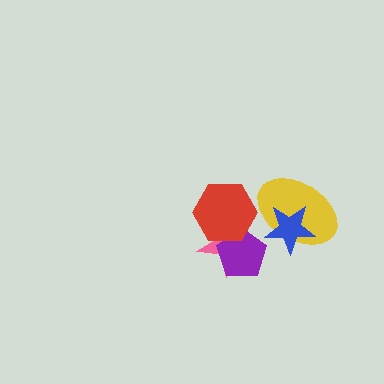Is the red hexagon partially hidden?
No, no other shape covers it.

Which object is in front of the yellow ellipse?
The blue star is in front of the yellow ellipse.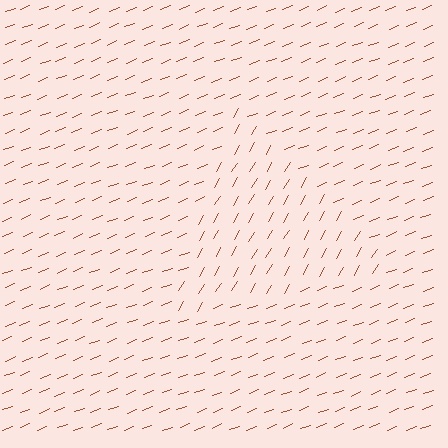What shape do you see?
I see a triangle.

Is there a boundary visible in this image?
Yes, there is a texture boundary formed by a change in line orientation.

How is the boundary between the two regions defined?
The boundary is defined purely by a change in line orientation (approximately 38 degrees difference). All lines are the same color and thickness.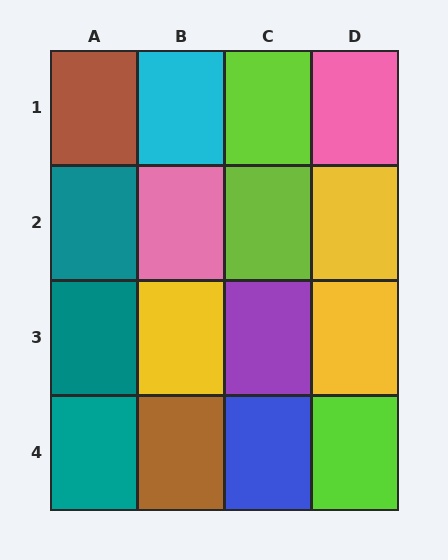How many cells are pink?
2 cells are pink.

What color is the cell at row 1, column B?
Cyan.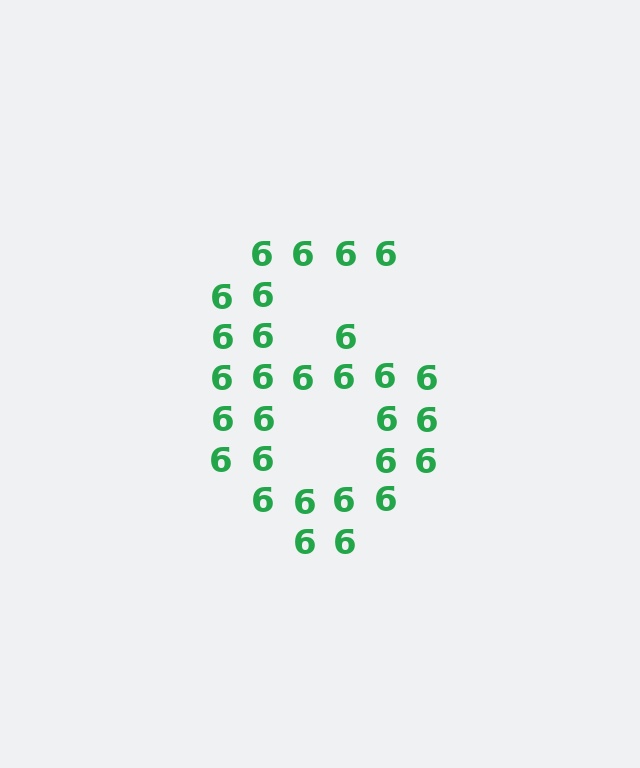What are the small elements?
The small elements are digit 6's.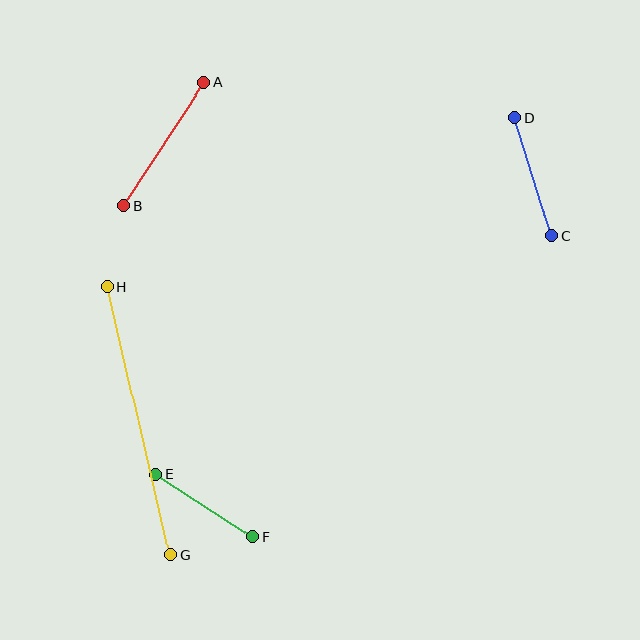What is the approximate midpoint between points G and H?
The midpoint is at approximately (139, 421) pixels.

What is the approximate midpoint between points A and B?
The midpoint is at approximately (164, 144) pixels.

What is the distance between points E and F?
The distance is approximately 116 pixels.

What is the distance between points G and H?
The distance is approximately 275 pixels.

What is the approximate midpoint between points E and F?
The midpoint is at approximately (205, 506) pixels.